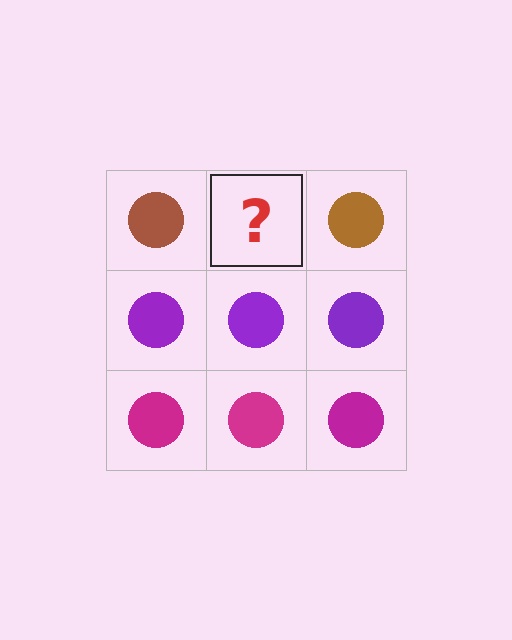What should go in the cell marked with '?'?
The missing cell should contain a brown circle.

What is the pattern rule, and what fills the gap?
The rule is that each row has a consistent color. The gap should be filled with a brown circle.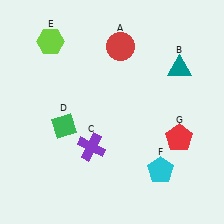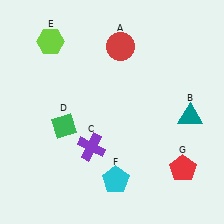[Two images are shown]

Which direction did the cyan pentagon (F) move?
The cyan pentagon (F) moved left.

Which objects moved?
The objects that moved are: the teal triangle (B), the cyan pentagon (F), the red pentagon (G).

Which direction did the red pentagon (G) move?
The red pentagon (G) moved down.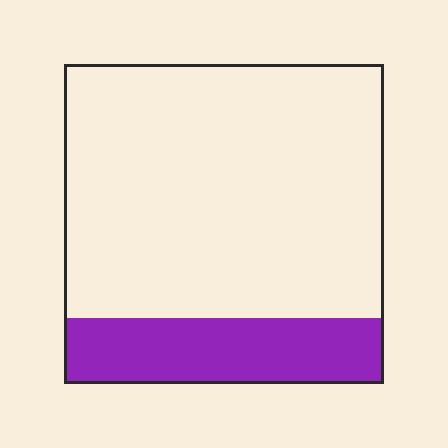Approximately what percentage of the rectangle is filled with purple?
Approximately 20%.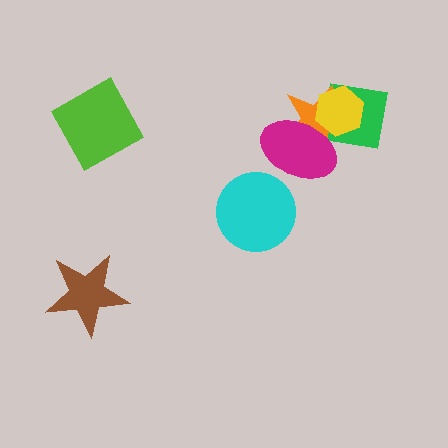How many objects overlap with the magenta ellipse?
3 objects overlap with the magenta ellipse.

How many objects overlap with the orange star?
3 objects overlap with the orange star.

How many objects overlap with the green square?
3 objects overlap with the green square.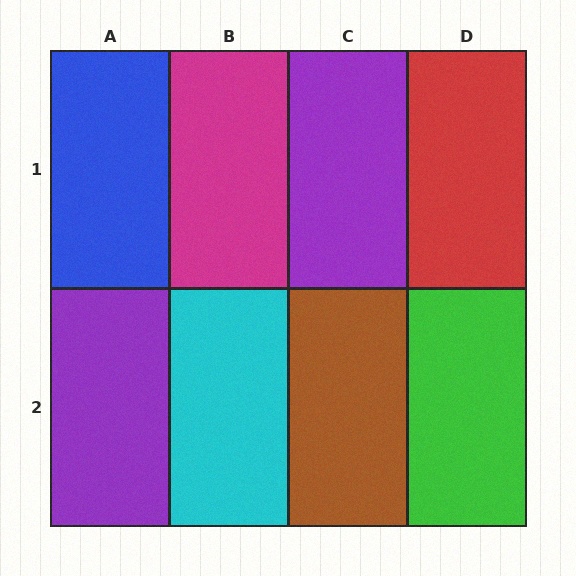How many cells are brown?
1 cell is brown.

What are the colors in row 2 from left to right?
Purple, cyan, brown, green.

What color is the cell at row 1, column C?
Purple.